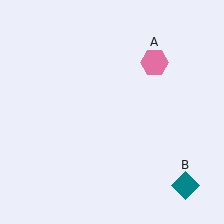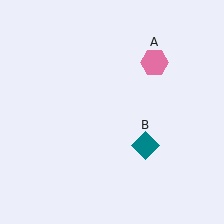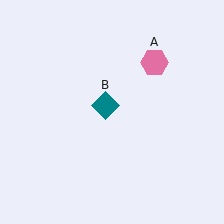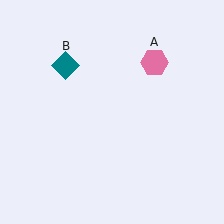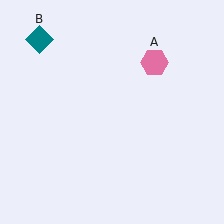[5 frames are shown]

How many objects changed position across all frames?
1 object changed position: teal diamond (object B).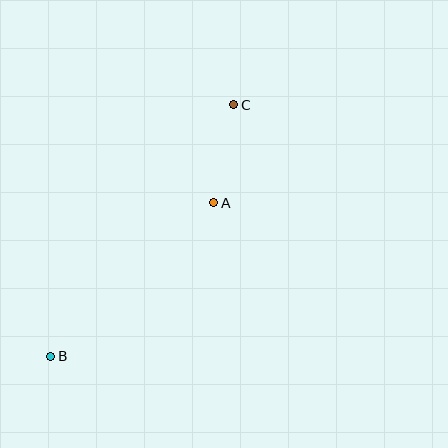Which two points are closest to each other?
Points A and C are closest to each other.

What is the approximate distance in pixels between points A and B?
The distance between A and B is approximately 224 pixels.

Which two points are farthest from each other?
Points B and C are farthest from each other.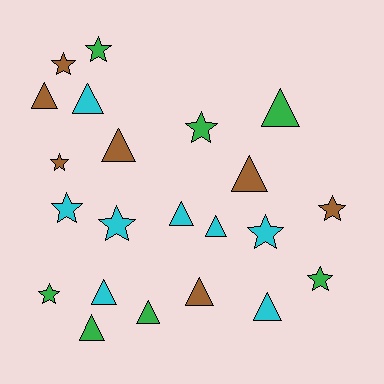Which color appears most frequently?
Cyan, with 8 objects.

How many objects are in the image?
There are 22 objects.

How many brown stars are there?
There are 3 brown stars.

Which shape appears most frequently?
Triangle, with 12 objects.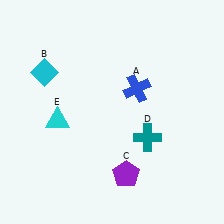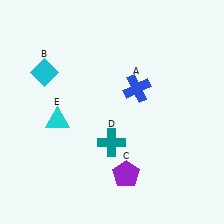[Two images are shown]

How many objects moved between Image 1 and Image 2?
1 object moved between the two images.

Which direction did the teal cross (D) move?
The teal cross (D) moved left.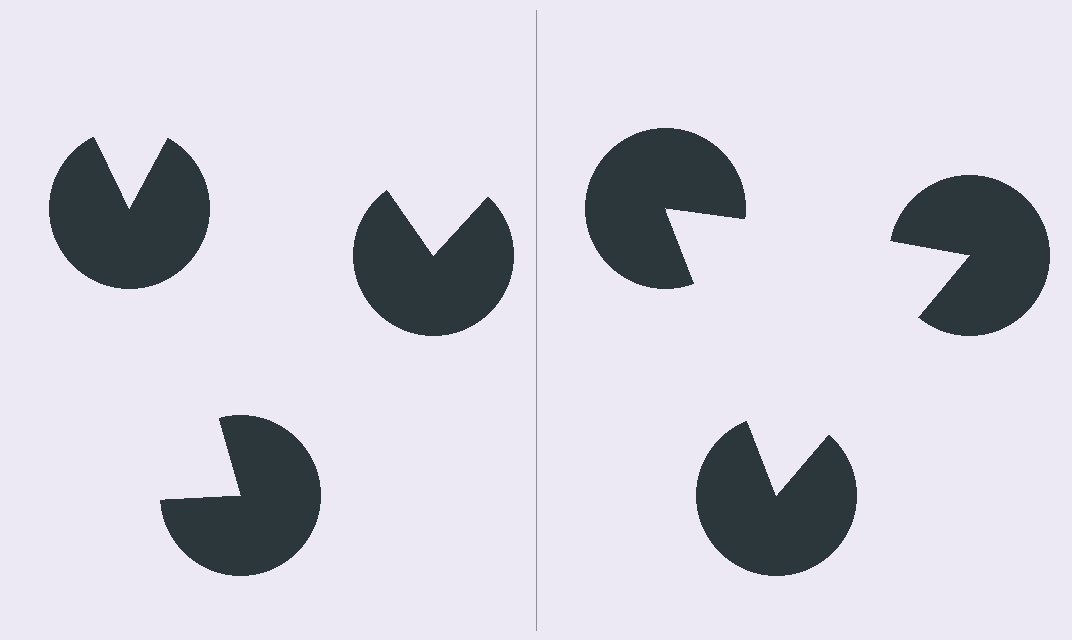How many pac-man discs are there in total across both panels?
6 — 3 on each side.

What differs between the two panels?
The pac-man discs are positioned identically on both sides; only the wedge orientations differ. On the right they align to a triangle; on the left they are misaligned.